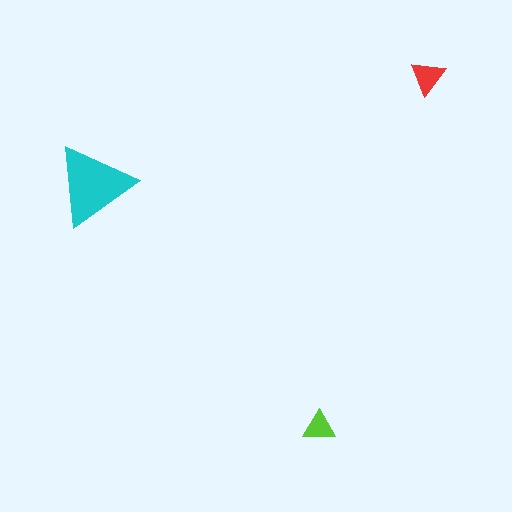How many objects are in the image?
There are 3 objects in the image.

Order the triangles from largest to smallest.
the cyan one, the red one, the lime one.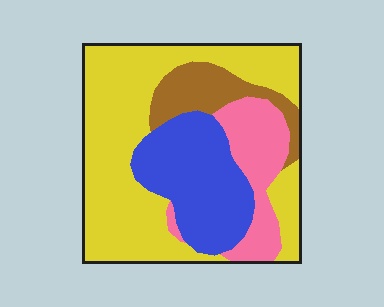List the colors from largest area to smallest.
From largest to smallest: yellow, blue, pink, brown.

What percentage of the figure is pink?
Pink covers about 15% of the figure.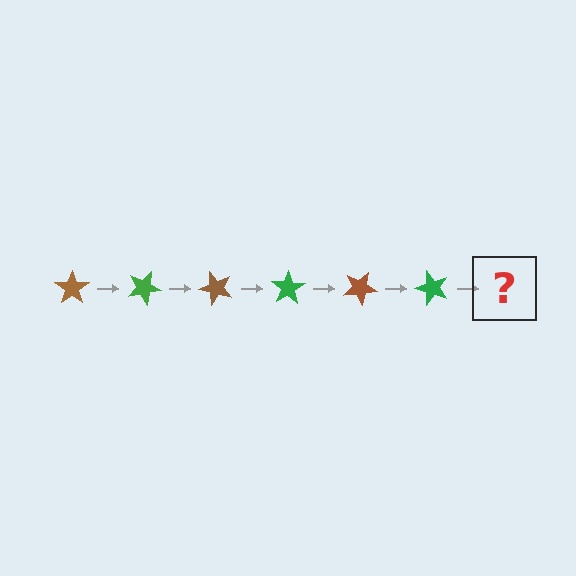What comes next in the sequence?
The next element should be a brown star, rotated 150 degrees from the start.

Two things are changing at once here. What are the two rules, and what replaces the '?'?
The two rules are that it rotates 25 degrees each step and the color cycles through brown and green. The '?' should be a brown star, rotated 150 degrees from the start.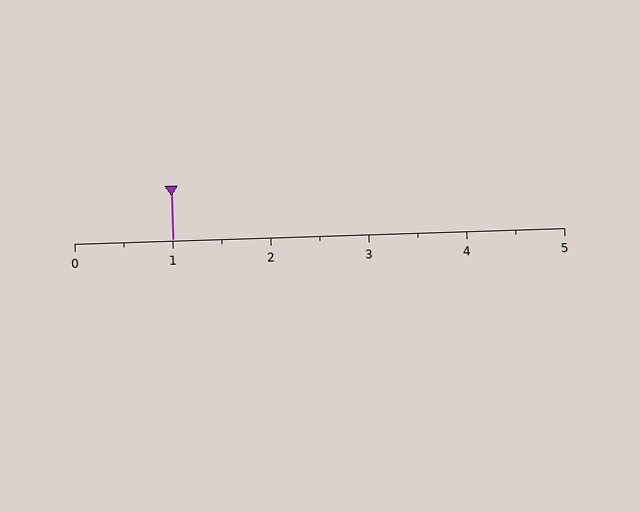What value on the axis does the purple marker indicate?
The marker indicates approximately 1.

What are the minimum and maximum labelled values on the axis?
The axis runs from 0 to 5.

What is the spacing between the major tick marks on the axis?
The major ticks are spaced 1 apart.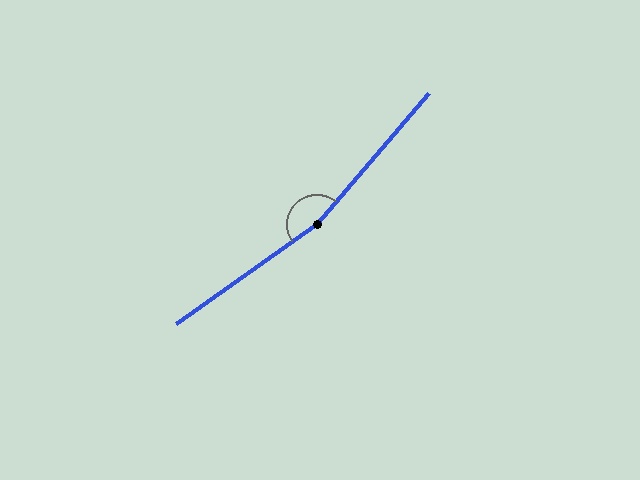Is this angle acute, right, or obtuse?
It is obtuse.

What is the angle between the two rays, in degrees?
Approximately 166 degrees.